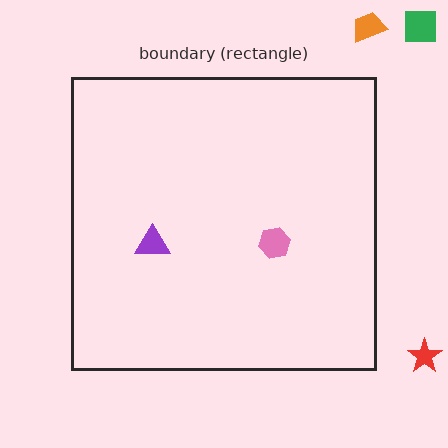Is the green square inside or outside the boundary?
Outside.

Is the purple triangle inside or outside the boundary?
Inside.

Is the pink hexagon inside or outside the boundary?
Inside.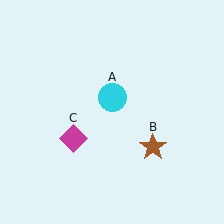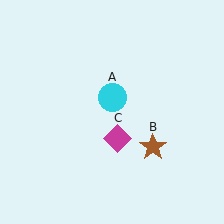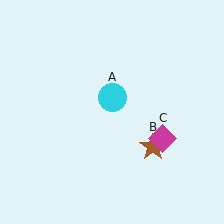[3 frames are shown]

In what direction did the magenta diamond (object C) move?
The magenta diamond (object C) moved right.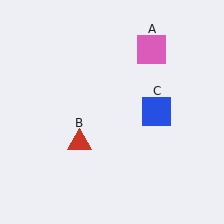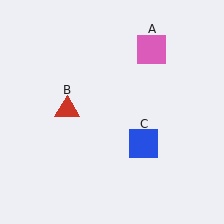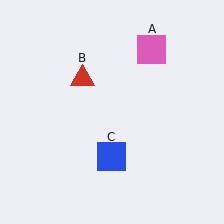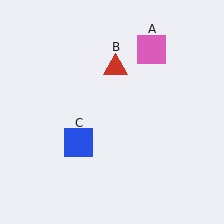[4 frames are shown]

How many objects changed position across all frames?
2 objects changed position: red triangle (object B), blue square (object C).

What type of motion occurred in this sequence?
The red triangle (object B), blue square (object C) rotated clockwise around the center of the scene.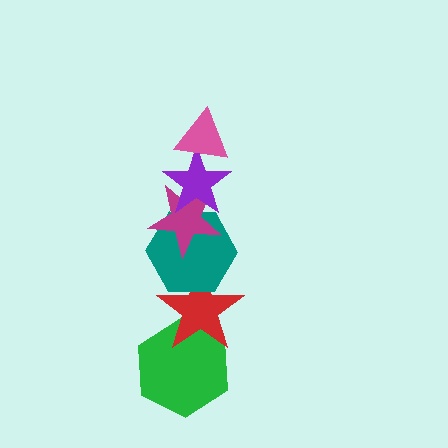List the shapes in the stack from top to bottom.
From top to bottom: the pink triangle, the purple star, the magenta star, the teal hexagon, the red star, the green hexagon.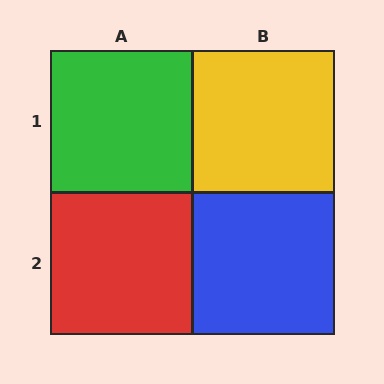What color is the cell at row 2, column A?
Red.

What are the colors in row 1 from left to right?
Green, yellow.